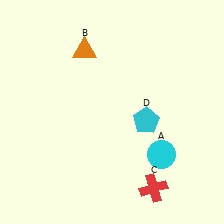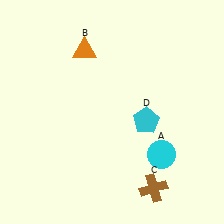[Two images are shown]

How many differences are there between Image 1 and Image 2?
There is 1 difference between the two images.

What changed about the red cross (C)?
In Image 1, C is red. In Image 2, it changed to brown.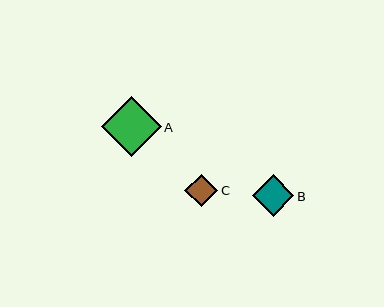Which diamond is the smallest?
Diamond C is the smallest with a size of approximately 33 pixels.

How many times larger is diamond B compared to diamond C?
Diamond B is approximately 1.3 times the size of diamond C.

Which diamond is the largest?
Diamond A is the largest with a size of approximately 60 pixels.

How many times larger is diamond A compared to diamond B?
Diamond A is approximately 1.5 times the size of diamond B.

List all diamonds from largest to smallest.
From largest to smallest: A, B, C.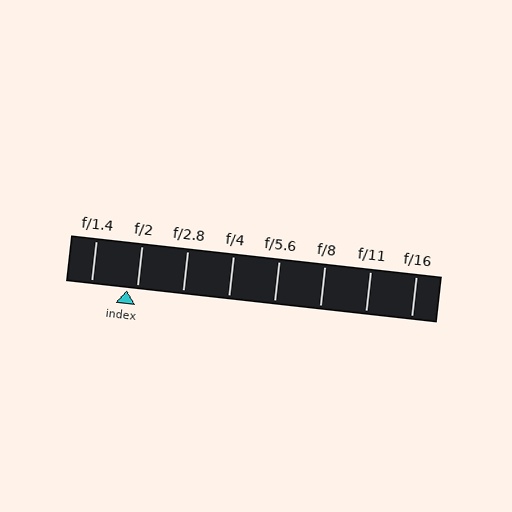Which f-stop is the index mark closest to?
The index mark is closest to f/2.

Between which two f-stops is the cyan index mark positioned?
The index mark is between f/1.4 and f/2.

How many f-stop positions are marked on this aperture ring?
There are 8 f-stop positions marked.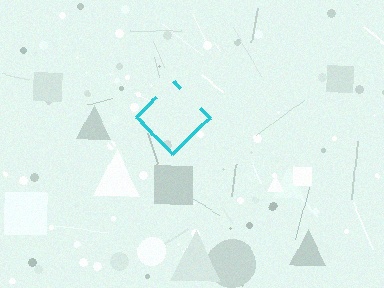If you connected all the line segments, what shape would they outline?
They would outline a diamond.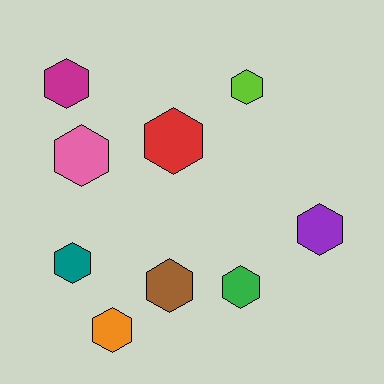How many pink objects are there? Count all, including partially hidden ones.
There is 1 pink object.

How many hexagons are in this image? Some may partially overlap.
There are 9 hexagons.